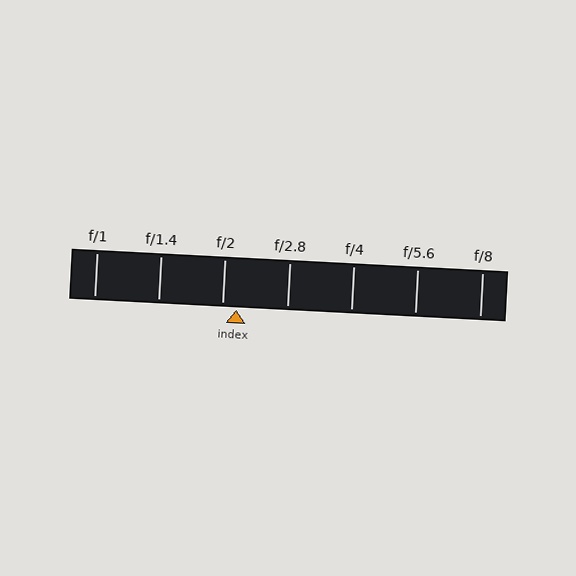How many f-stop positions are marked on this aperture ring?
There are 7 f-stop positions marked.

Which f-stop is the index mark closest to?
The index mark is closest to f/2.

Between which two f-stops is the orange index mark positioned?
The index mark is between f/2 and f/2.8.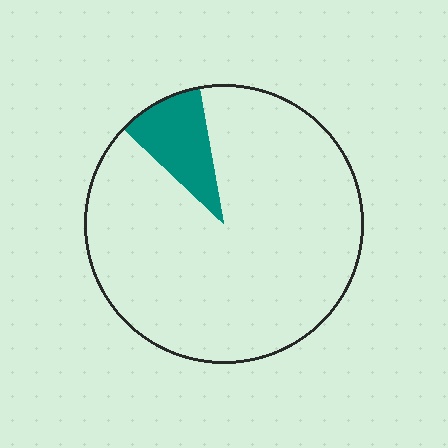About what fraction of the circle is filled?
About one tenth (1/10).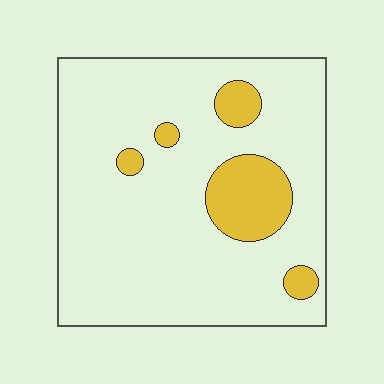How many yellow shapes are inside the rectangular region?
5.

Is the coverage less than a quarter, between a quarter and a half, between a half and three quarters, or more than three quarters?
Less than a quarter.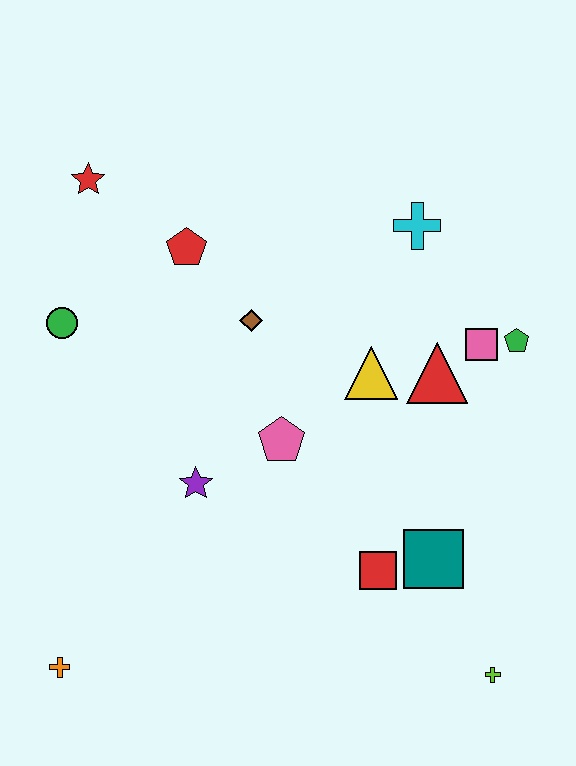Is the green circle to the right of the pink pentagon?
No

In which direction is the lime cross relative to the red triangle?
The lime cross is below the red triangle.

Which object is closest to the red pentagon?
The brown diamond is closest to the red pentagon.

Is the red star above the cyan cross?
Yes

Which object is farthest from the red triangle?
The orange cross is farthest from the red triangle.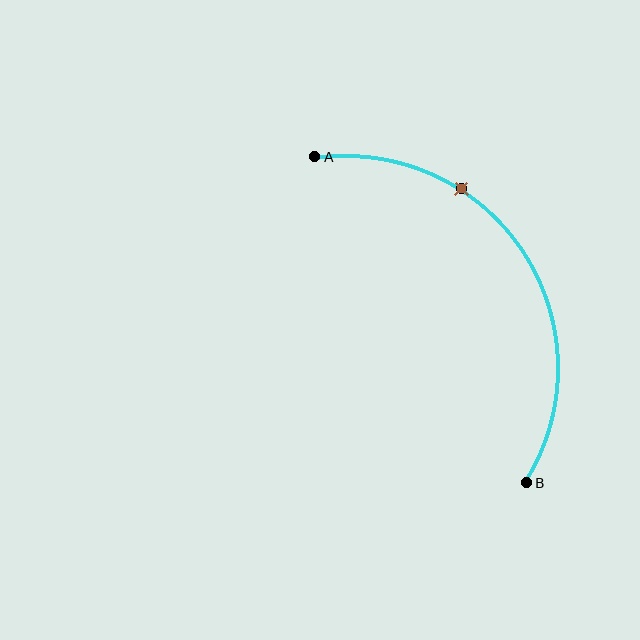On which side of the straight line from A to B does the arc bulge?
The arc bulges to the right of the straight line connecting A and B.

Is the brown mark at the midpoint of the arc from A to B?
No. The brown mark lies on the arc but is closer to endpoint A. The arc midpoint would be at the point on the curve equidistant along the arc from both A and B.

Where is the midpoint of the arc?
The arc midpoint is the point on the curve farthest from the straight line joining A and B. It sits to the right of that line.